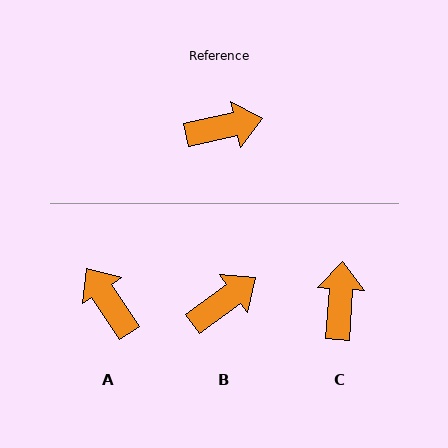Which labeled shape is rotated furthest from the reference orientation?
A, about 112 degrees away.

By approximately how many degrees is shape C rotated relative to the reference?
Approximately 75 degrees counter-clockwise.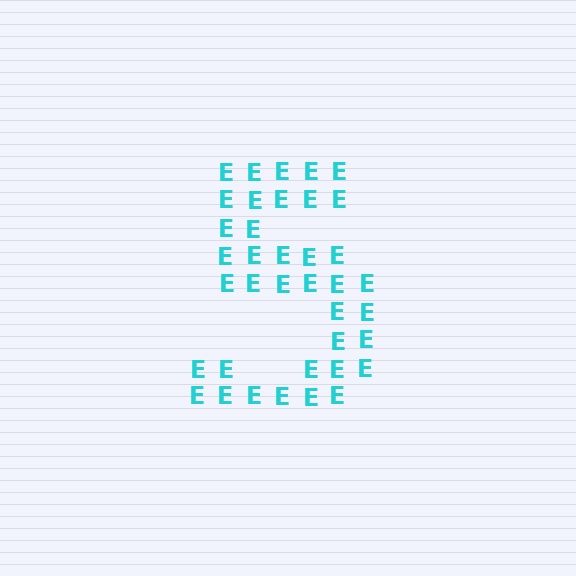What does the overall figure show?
The overall figure shows the digit 5.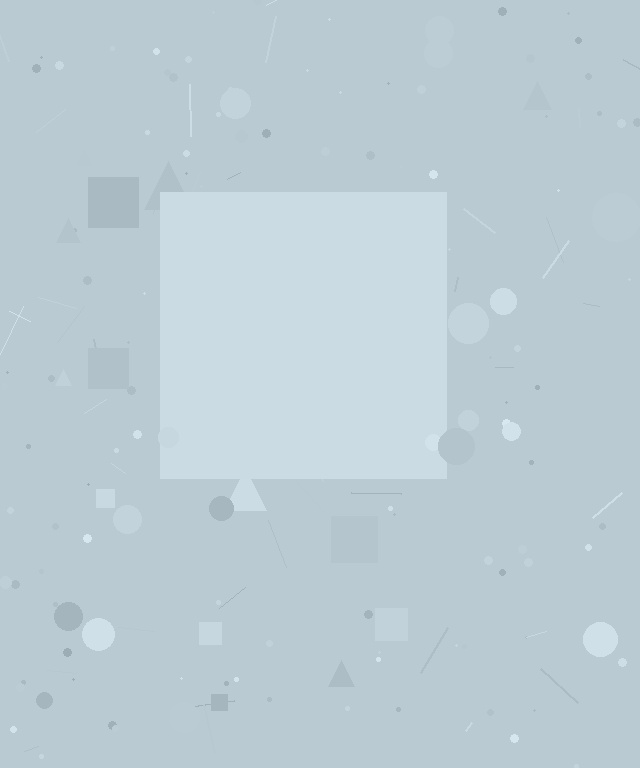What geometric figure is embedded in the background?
A square is embedded in the background.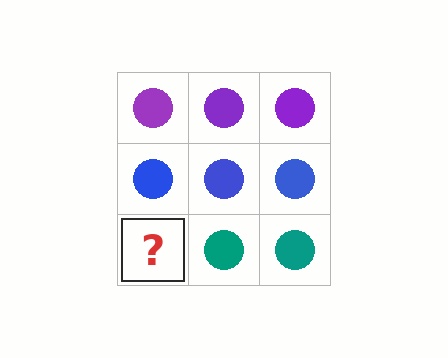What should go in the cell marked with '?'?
The missing cell should contain a teal circle.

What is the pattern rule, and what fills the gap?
The rule is that each row has a consistent color. The gap should be filled with a teal circle.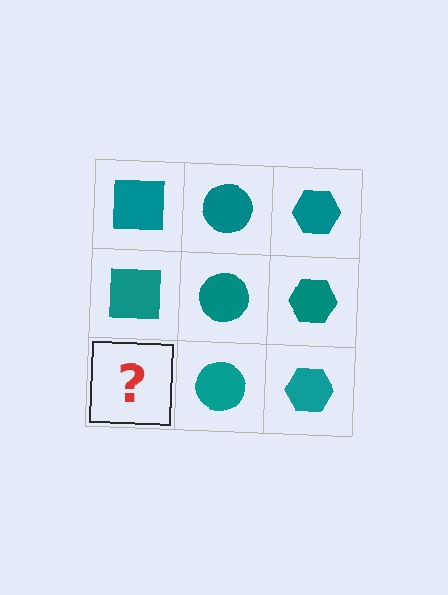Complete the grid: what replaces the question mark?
The question mark should be replaced with a teal square.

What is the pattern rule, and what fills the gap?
The rule is that each column has a consistent shape. The gap should be filled with a teal square.